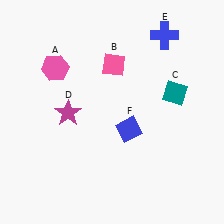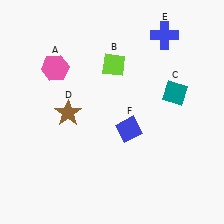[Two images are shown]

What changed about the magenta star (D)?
In Image 1, D is magenta. In Image 2, it changed to brown.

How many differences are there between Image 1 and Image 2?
There are 2 differences between the two images.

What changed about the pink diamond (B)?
In Image 1, B is pink. In Image 2, it changed to lime.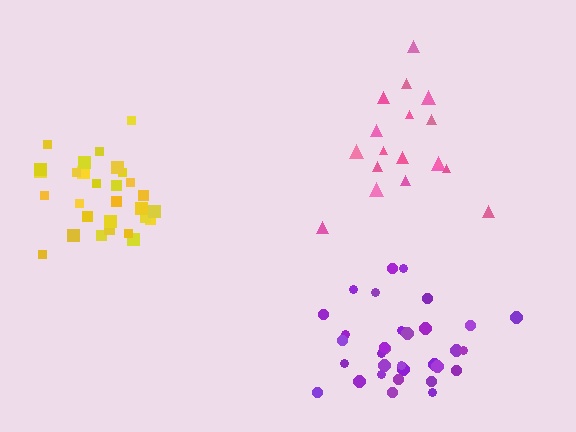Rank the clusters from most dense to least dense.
yellow, purple, pink.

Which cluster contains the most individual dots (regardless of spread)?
Purple (32).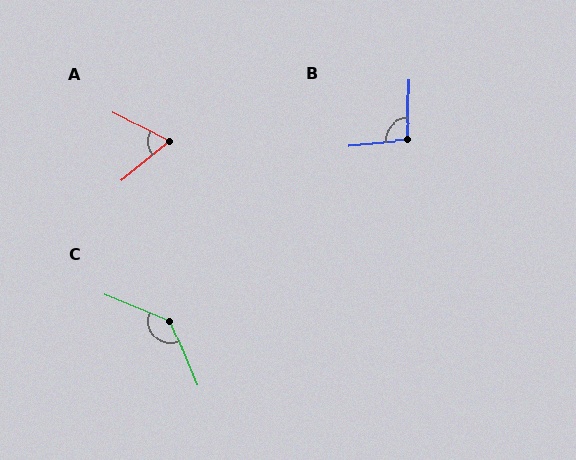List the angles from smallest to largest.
A (66°), B (99°), C (135°).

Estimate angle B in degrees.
Approximately 99 degrees.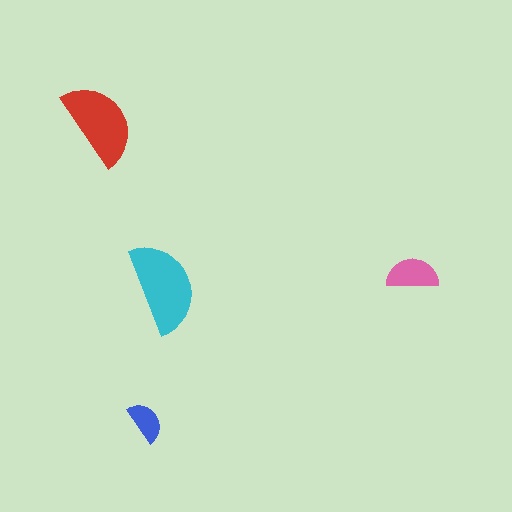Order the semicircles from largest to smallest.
the cyan one, the red one, the pink one, the blue one.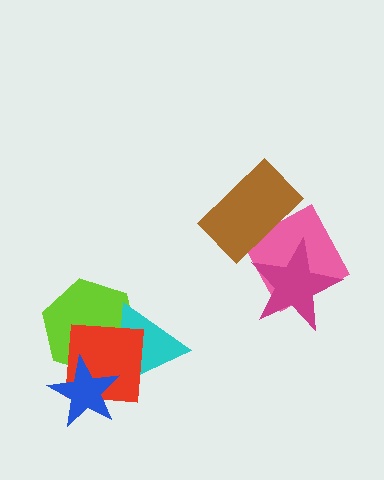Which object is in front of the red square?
The blue star is in front of the red square.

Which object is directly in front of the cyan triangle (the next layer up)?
The red square is directly in front of the cyan triangle.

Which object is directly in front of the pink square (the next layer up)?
The magenta star is directly in front of the pink square.